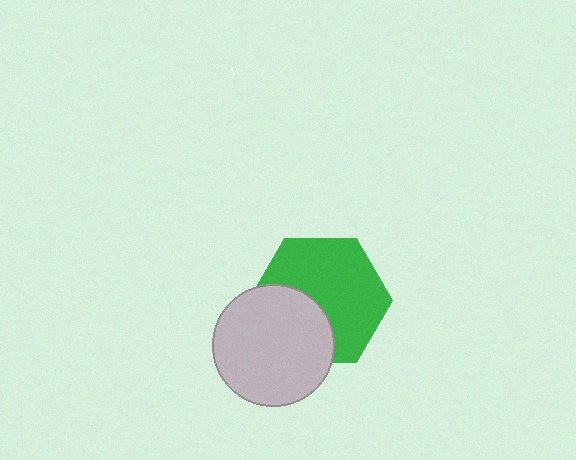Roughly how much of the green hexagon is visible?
About half of it is visible (roughly 64%).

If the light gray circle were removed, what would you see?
You would see the complete green hexagon.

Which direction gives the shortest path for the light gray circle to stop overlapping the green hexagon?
Moving toward the lower-left gives the shortest separation.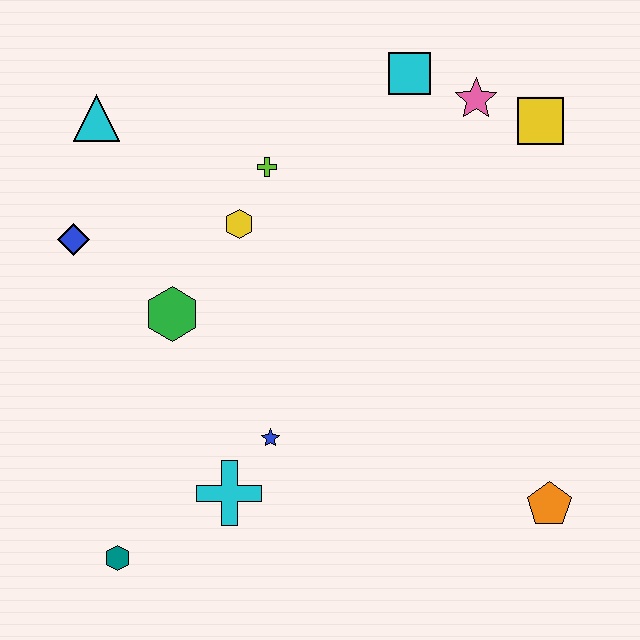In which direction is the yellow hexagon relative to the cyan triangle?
The yellow hexagon is to the right of the cyan triangle.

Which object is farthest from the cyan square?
The teal hexagon is farthest from the cyan square.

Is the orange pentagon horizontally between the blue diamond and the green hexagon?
No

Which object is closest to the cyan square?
The pink star is closest to the cyan square.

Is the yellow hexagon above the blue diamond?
Yes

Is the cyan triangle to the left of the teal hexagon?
Yes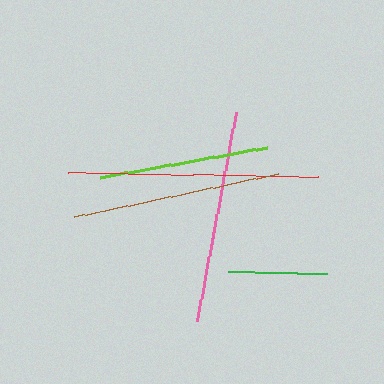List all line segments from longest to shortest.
From longest to shortest: red, pink, brown, lime, green.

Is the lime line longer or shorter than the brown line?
The brown line is longer than the lime line.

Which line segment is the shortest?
The green line is the shortest at approximately 98 pixels.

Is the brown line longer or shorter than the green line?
The brown line is longer than the green line.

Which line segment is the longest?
The red line is the longest at approximately 250 pixels.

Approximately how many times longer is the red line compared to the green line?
The red line is approximately 2.5 times the length of the green line.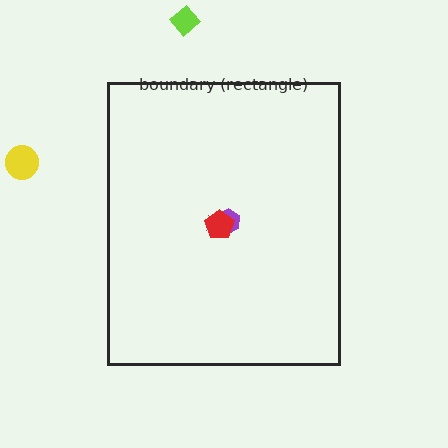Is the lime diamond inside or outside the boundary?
Outside.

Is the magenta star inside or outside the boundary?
Inside.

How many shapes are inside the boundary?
3 inside, 2 outside.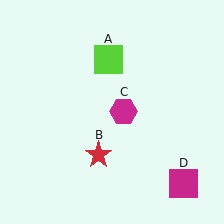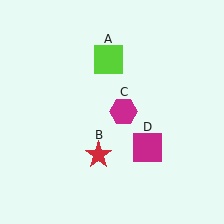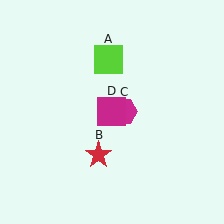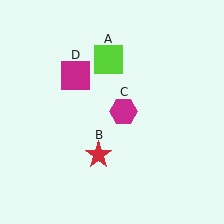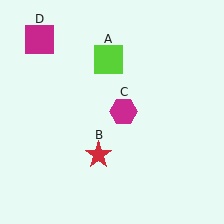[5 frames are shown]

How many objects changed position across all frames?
1 object changed position: magenta square (object D).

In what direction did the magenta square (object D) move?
The magenta square (object D) moved up and to the left.